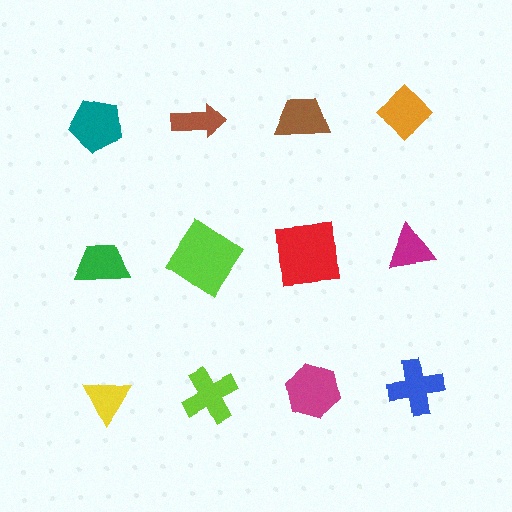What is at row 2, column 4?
A magenta triangle.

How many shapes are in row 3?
4 shapes.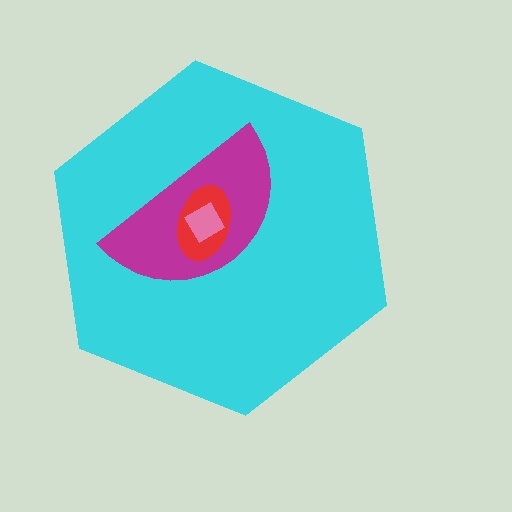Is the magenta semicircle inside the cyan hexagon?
Yes.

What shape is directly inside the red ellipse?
The pink diamond.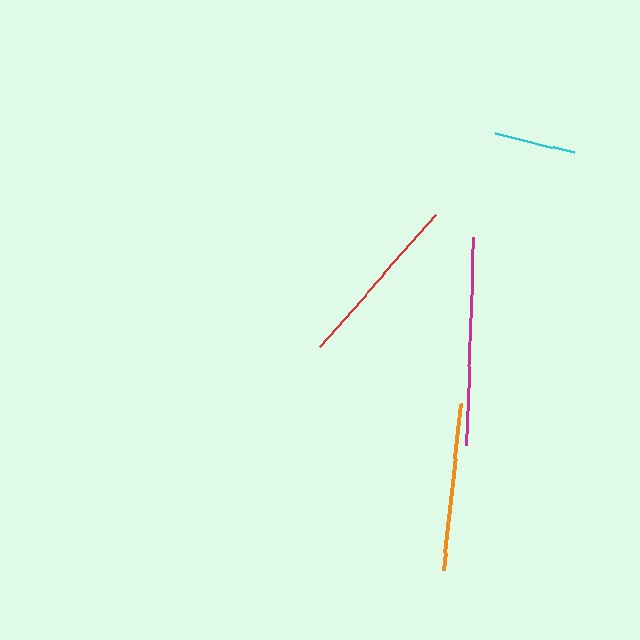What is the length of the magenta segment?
The magenta segment is approximately 208 pixels long.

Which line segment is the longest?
The magenta line is the longest at approximately 208 pixels.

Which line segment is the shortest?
The cyan line is the shortest at approximately 82 pixels.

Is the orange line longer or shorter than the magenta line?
The magenta line is longer than the orange line.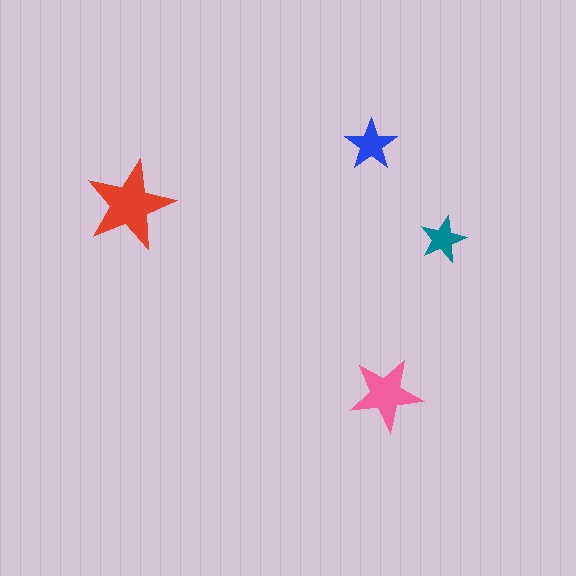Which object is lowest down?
The pink star is bottommost.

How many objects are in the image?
There are 4 objects in the image.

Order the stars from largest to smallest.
the red one, the pink one, the blue one, the teal one.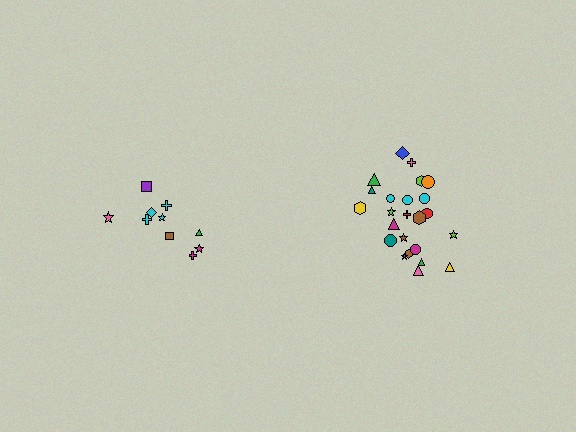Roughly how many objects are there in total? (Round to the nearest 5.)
Roughly 35 objects in total.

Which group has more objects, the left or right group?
The right group.